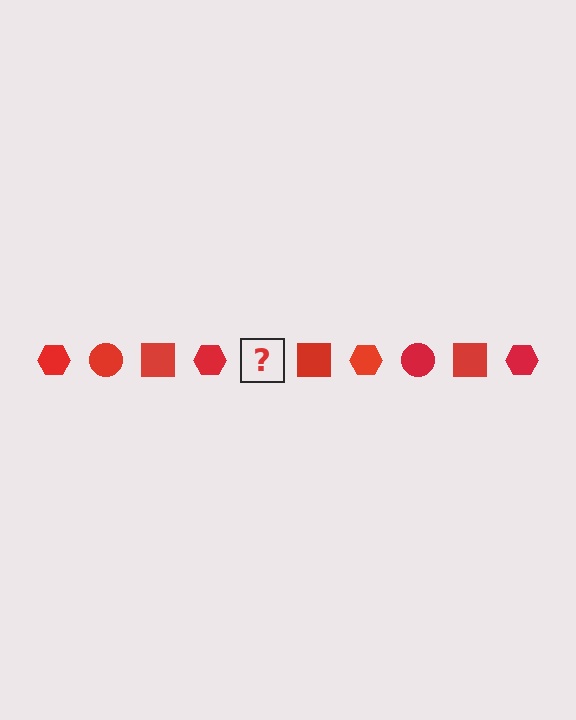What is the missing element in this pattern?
The missing element is a red circle.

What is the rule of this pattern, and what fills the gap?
The rule is that the pattern cycles through hexagon, circle, square shapes in red. The gap should be filled with a red circle.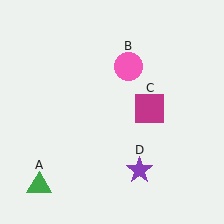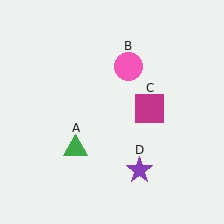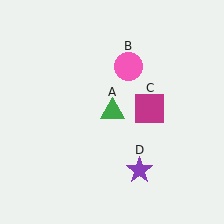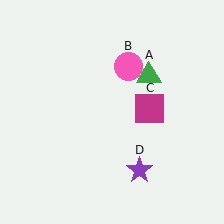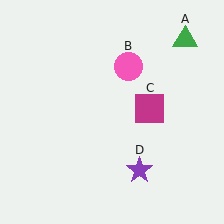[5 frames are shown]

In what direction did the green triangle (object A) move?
The green triangle (object A) moved up and to the right.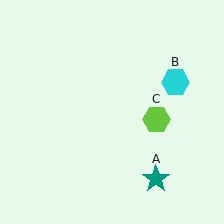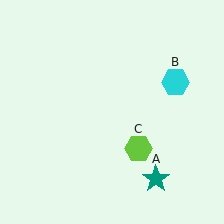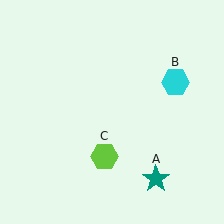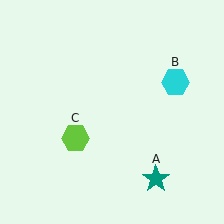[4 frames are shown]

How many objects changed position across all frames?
1 object changed position: lime hexagon (object C).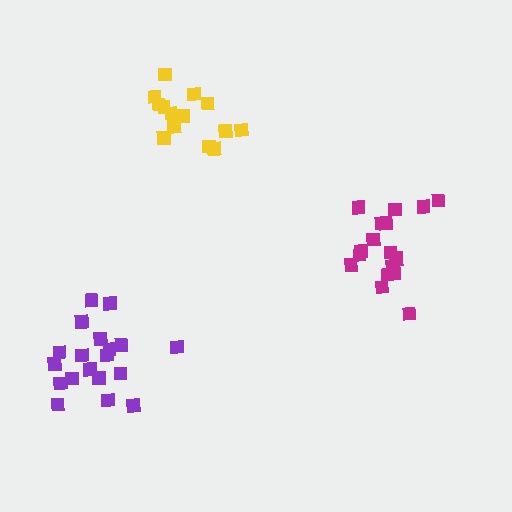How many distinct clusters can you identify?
There are 3 distinct clusters.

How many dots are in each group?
Group 1: 18 dots, Group 2: 14 dots, Group 3: 19 dots (51 total).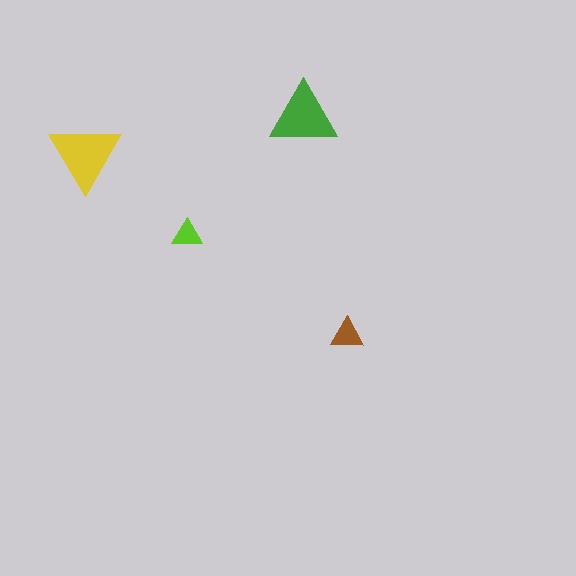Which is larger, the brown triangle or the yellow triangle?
The yellow one.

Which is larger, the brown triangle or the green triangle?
The green one.